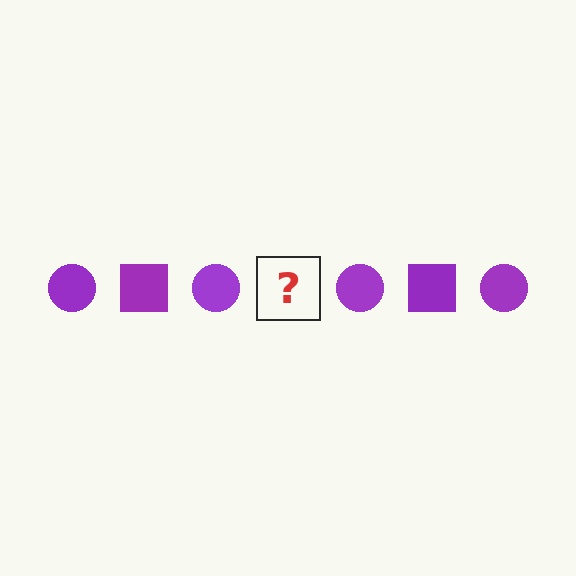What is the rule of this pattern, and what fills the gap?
The rule is that the pattern cycles through circle, square shapes in purple. The gap should be filled with a purple square.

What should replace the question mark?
The question mark should be replaced with a purple square.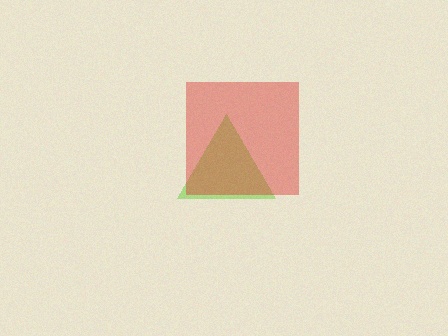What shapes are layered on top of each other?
The layered shapes are: a lime triangle, a red square.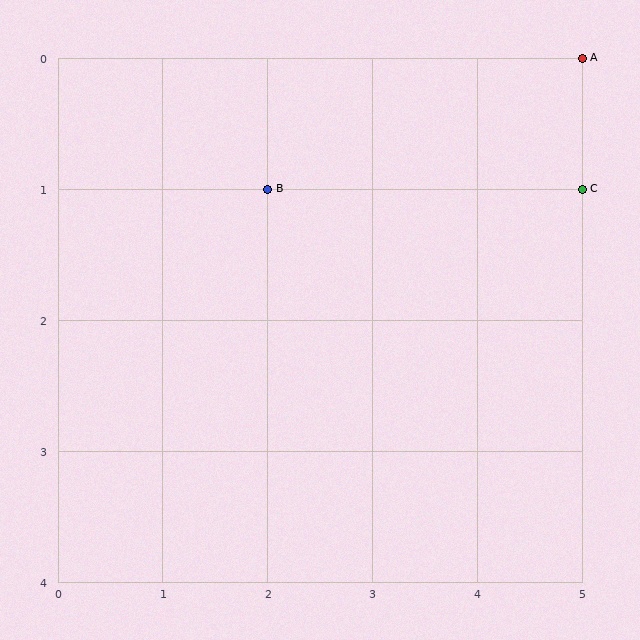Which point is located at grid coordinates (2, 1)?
Point B is at (2, 1).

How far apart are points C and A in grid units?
Points C and A are 1 row apart.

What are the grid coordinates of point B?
Point B is at grid coordinates (2, 1).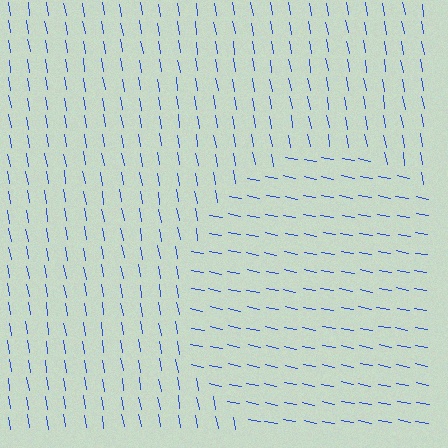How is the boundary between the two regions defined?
The boundary is defined purely by a change in line orientation (approximately 69 degrees difference). All lines are the same color and thickness.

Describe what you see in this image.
The image is filled with small blue line segments. A circle region in the image has lines oriented differently from the surrounding lines, creating a visible texture boundary.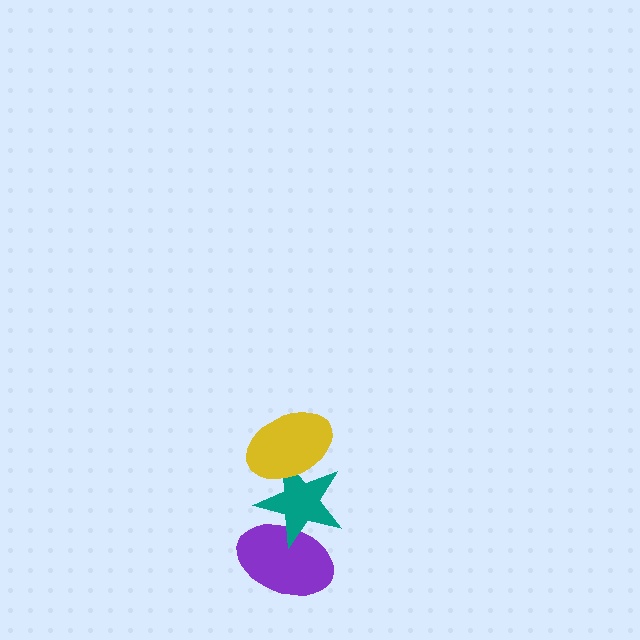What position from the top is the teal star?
The teal star is 2nd from the top.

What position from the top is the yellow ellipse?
The yellow ellipse is 1st from the top.